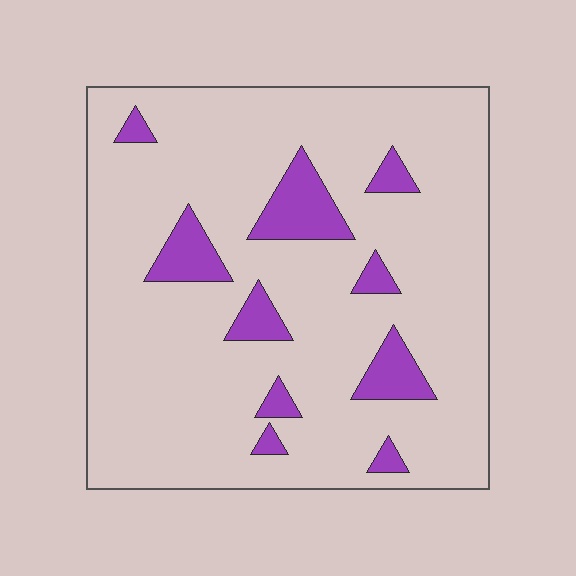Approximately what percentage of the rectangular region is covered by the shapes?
Approximately 15%.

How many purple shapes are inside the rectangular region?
10.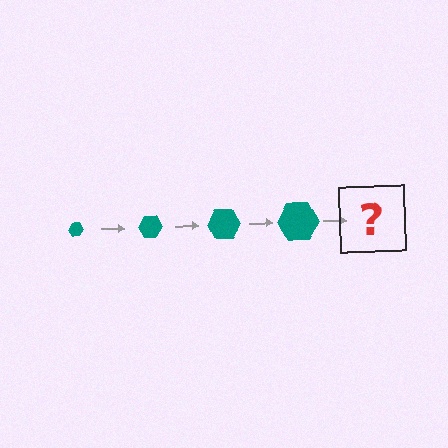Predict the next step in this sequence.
The next step is a teal hexagon, larger than the previous one.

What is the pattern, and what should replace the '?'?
The pattern is that the hexagon gets progressively larger each step. The '?' should be a teal hexagon, larger than the previous one.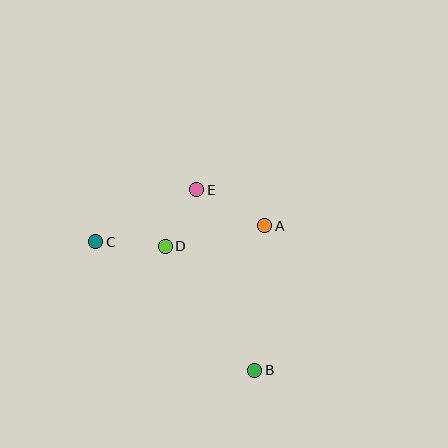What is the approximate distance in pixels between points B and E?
The distance between B and E is approximately 189 pixels.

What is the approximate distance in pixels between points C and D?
The distance between C and D is approximately 70 pixels.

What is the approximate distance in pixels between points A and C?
The distance between A and C is approximately 170 pixels.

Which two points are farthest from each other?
Points B and C are farthest from each other.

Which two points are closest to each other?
Points D and E are closest to each other.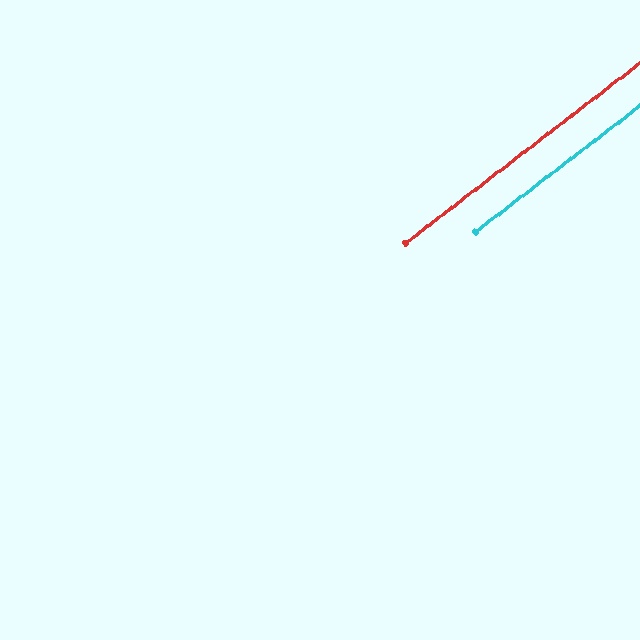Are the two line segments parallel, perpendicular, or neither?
Parallel — their directions differ by only 0.1°.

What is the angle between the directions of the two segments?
Approximately 0 degrees.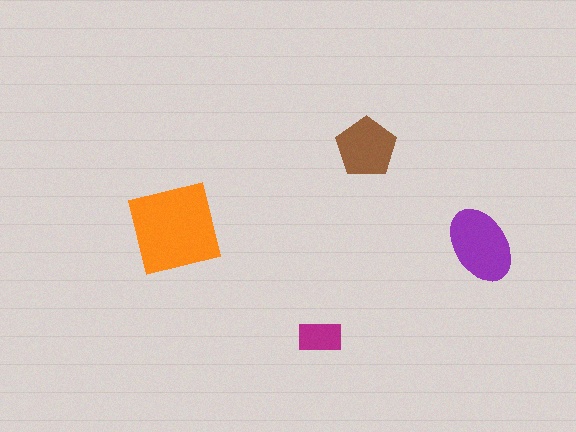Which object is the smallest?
The magenta rectangle.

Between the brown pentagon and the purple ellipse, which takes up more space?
The purple ellipse.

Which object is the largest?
The orange square.